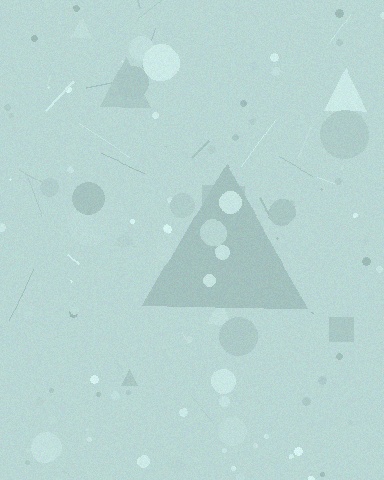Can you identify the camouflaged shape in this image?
The camouflaged shape is a triangle.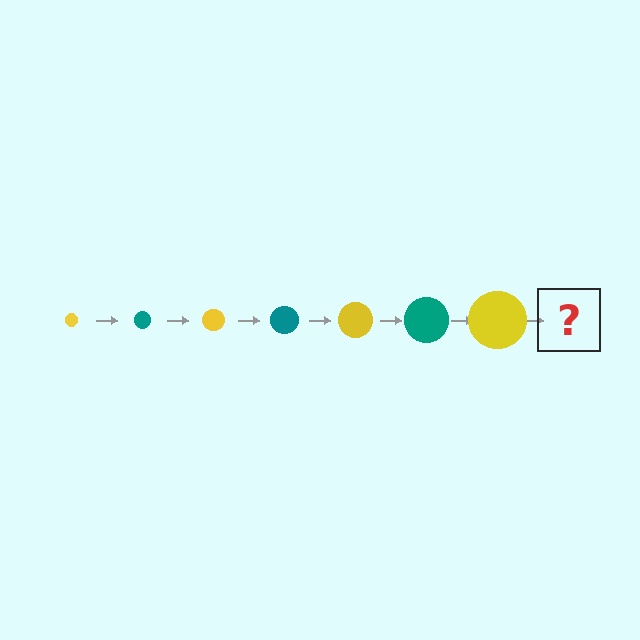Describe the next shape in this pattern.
It should be a teal circle, larger than the previous one.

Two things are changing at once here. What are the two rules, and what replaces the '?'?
The two rules are that the circle grows larger each step and the color cycles through yellow and teal. The '?' should be a teal circle, larger than the previous one.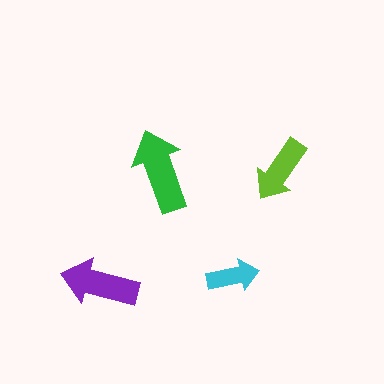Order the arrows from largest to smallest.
the green one, the purple one, the lime one, the cyan one.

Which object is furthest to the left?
The purple arrow is leftmost.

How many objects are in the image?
There are 4 objects in the image.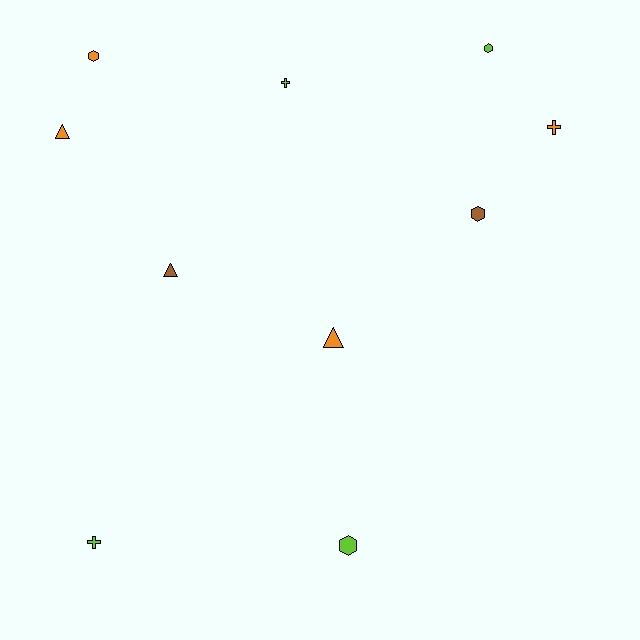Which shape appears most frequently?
Hexagon, with 4 objects.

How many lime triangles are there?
There are no lime triangles.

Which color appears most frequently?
Orange, with 4 objects.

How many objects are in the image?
There are 10 objects.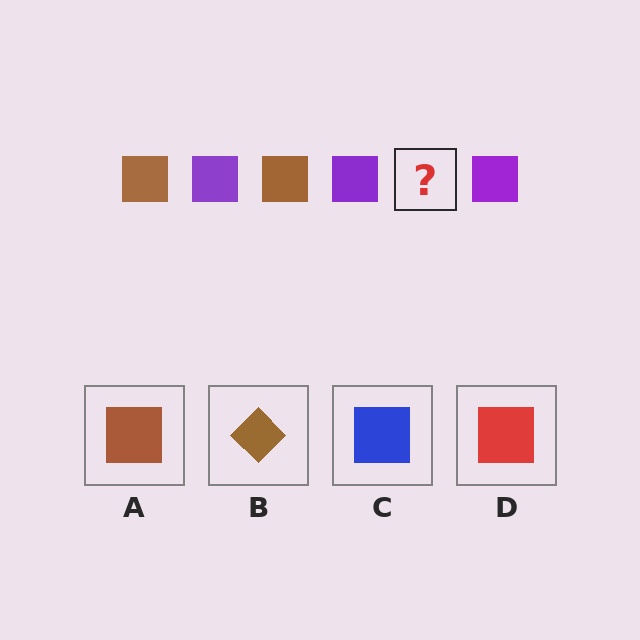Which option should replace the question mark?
Option A.